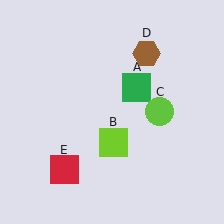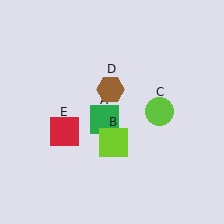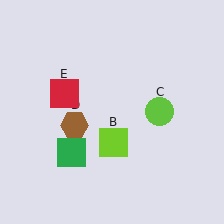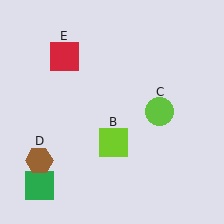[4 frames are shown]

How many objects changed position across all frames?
3 objects changed position: green square (object A), brown hexagon (object D), red square (object E).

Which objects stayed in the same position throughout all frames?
Lime square (object B) and lime circle (object C) remained stationary.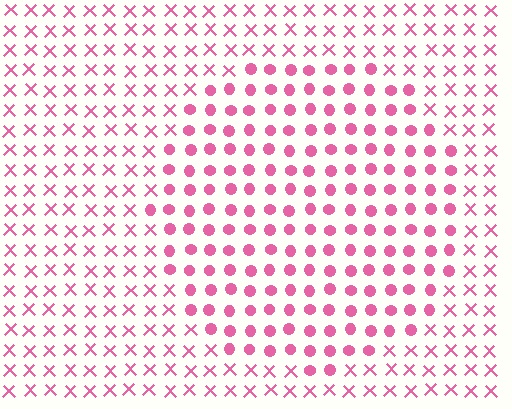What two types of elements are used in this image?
The image uses circles inside the circle region and X marks outside it.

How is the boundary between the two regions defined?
The boundary is defined by a change in element shape: circles inside vs. X marks outside. All elements share the same color and spacing.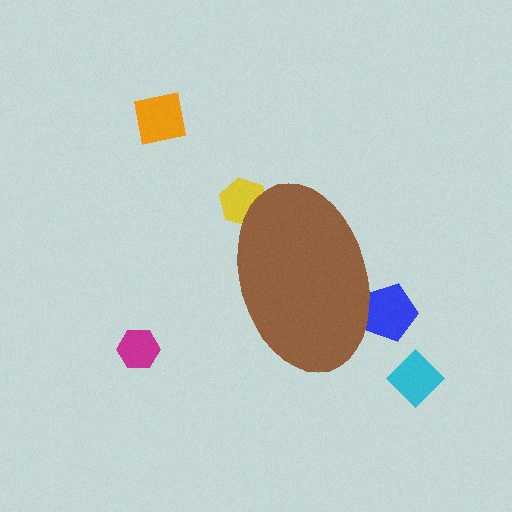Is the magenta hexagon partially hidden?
No, the magenta hexagon is fully visible.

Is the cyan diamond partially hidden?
No, the cyan diamond is fully visible.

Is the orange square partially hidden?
No, the orange square is fully visible.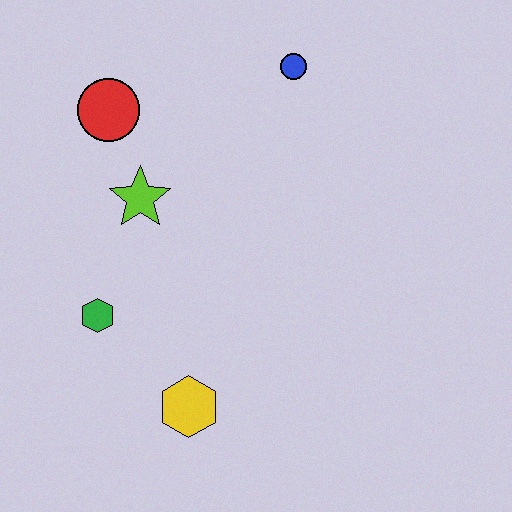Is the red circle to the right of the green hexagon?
Yes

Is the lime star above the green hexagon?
Yes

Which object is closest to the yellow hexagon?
The green hexagon is closest to the yellow hexagon.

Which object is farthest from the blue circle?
The yellow hexagon is farthest from the blue circle.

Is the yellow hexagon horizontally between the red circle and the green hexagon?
No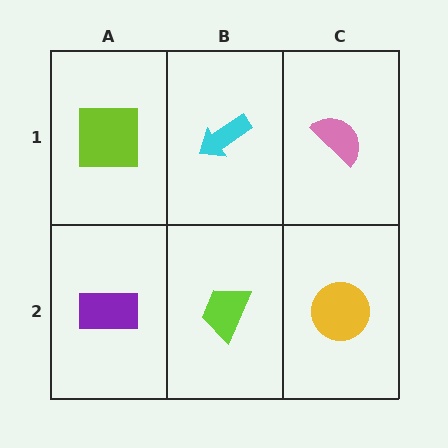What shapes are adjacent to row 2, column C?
A pink semicircle (row 1, column C), a lime trapezoid (row 2, column B).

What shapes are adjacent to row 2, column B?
A cyan arrow (row 1, column B), a purple rectangle (row 2, column A), a yellow circle (row 2, column C).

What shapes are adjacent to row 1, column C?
A yellow circle (row 2, column C), a cyan arrow (row 1, column B).